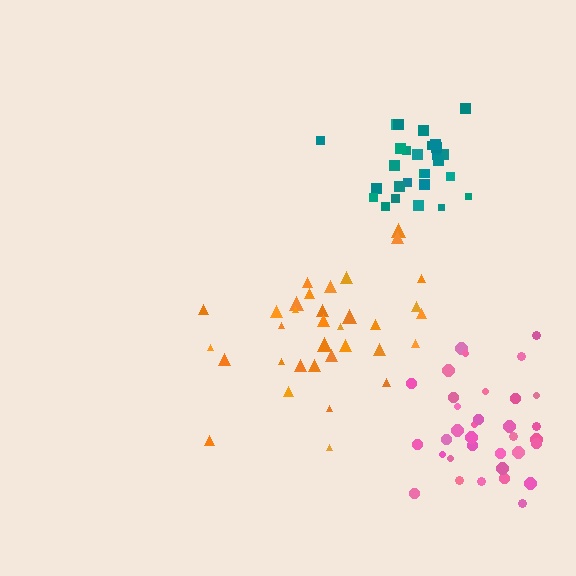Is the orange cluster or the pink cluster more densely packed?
Pink.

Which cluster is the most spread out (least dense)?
Orange.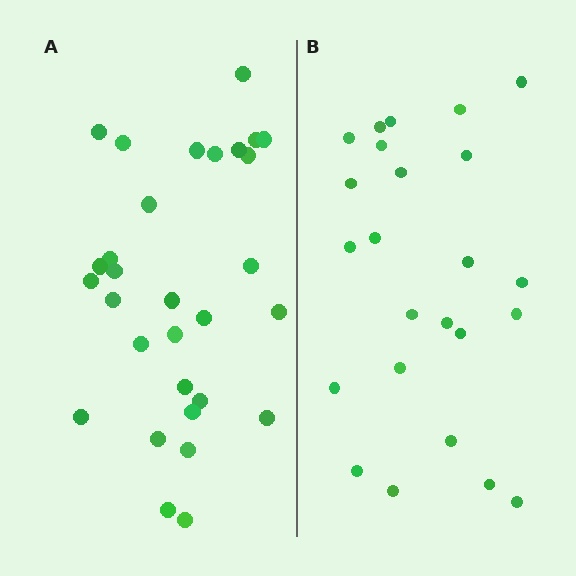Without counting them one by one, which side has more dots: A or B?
Region A (the left region) has more dots.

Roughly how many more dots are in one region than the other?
Region A has about 6 more dots than region B.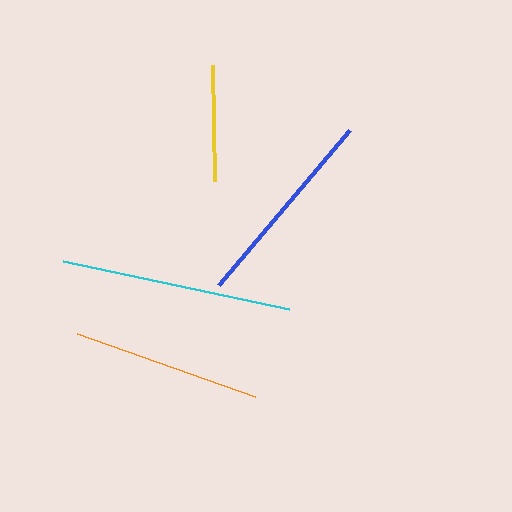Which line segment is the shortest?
The yellow line is the shortest at approximately 117 pixels.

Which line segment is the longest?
The cyan line is the longest at approximately 231 pixels.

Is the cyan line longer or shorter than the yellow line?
The cyan line is longer than the yellow line.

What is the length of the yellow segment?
The yellow segment is approximately 117 pixels long.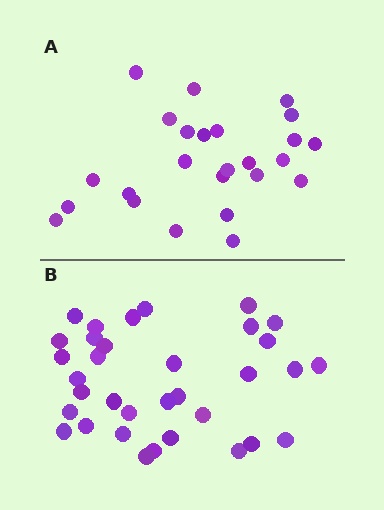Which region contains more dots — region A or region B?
Region B (the bottom region) has more dots.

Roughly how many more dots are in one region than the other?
Region B has roughly 8 or so more dots than region A.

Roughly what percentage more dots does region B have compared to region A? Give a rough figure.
About 35% more.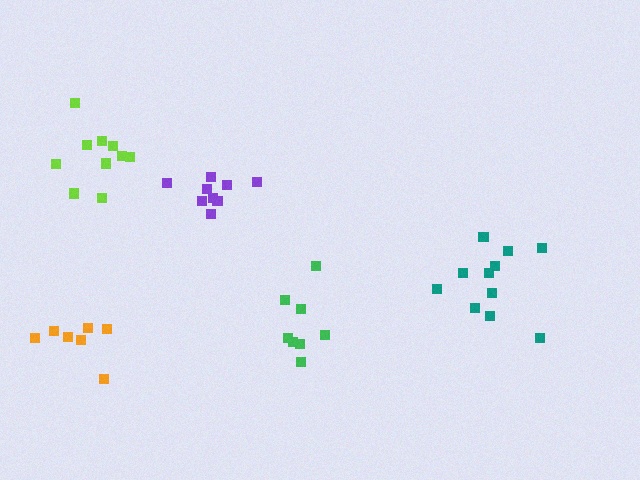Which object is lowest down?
The orange cluster is bottommost.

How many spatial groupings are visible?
There are 5 spatial groupings.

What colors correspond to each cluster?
The clusters are colored: teal, green, lime, orange, purple.